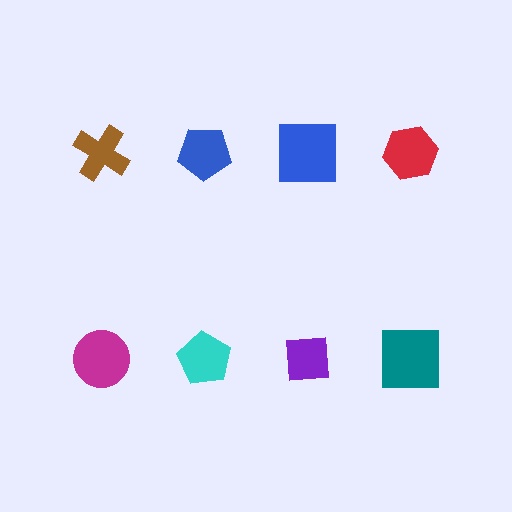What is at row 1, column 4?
A red hexagon.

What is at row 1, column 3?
A blue square.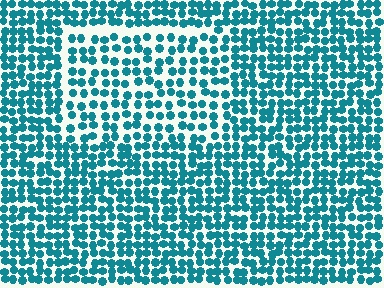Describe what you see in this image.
The image contains small teal elements arranged at two different densities. A rectangle-shaped region is visible where the elements are less densely packed than the surrounding area.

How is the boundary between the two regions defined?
The boundary is defined by a change in element density (approximately 1.5x ratio). All elements are the same color, size, and shape.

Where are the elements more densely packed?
The elements are more densely packed outside the rectangle boundary.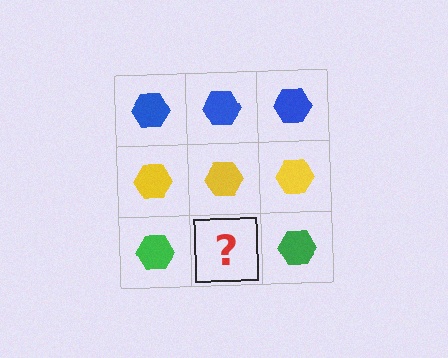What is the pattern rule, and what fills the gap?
The rule is that each row has a consistent color. The gap should be filled with a green hexagon.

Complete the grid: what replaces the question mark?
The question mark should be replaced with a green hexagon.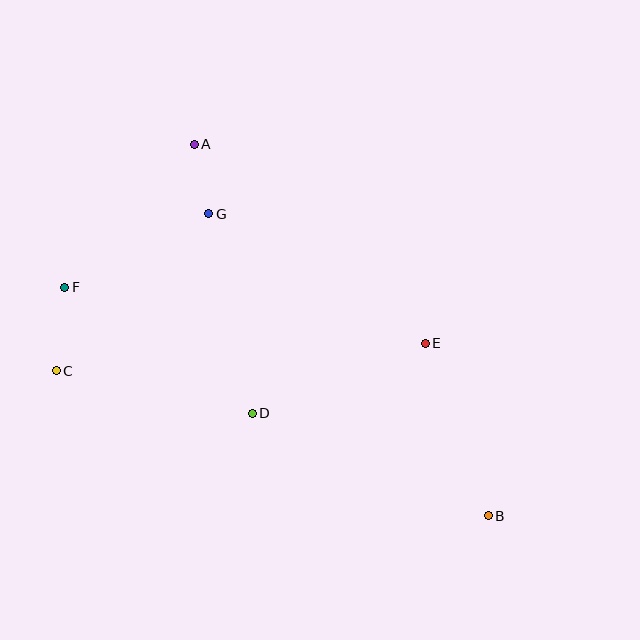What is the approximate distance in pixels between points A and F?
The distance between A and F is approximately 193 pixels.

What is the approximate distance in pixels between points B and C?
The distance between B and C is approximately 456 pixels.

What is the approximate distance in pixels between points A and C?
The distance between A and C is approximately 265 pixels.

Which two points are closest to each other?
Points A and G are closest to each other.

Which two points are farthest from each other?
Points B and F are farthest from each other.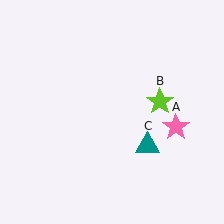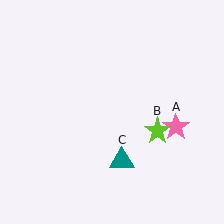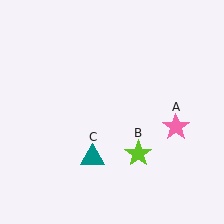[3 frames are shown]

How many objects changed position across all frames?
2 objects changed position: lime star (object B), teal triangle (object C).